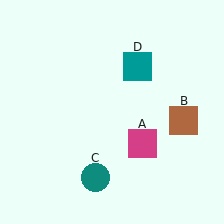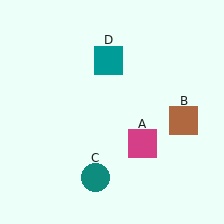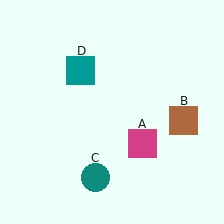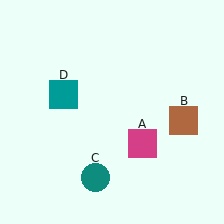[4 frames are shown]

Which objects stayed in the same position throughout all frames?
Magenta square (object A) and brown square (object B) and teal circle (object C) remained stationary.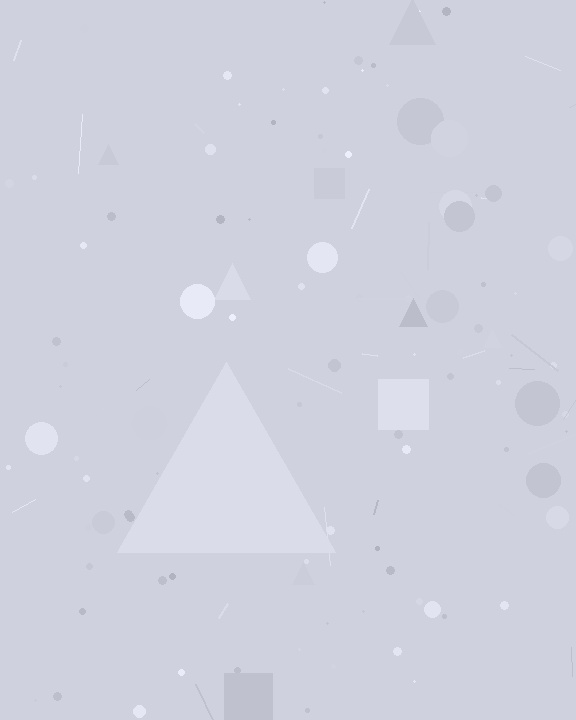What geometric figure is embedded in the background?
A triangle is embedded in the background.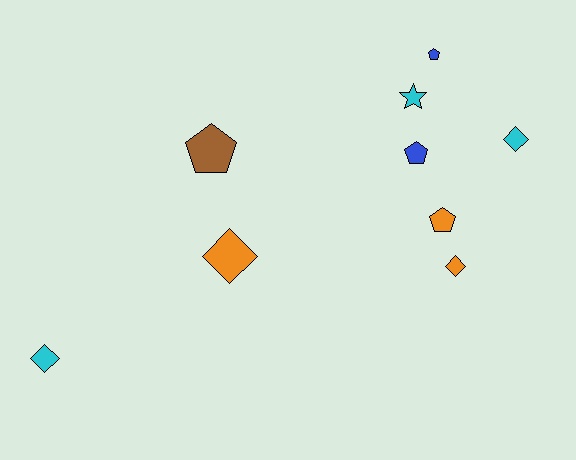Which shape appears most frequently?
Diamond, with 4 objects.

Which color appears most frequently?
Cyan, with 3 objects.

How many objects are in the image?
There are 9 objects.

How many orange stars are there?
There are no orange stars.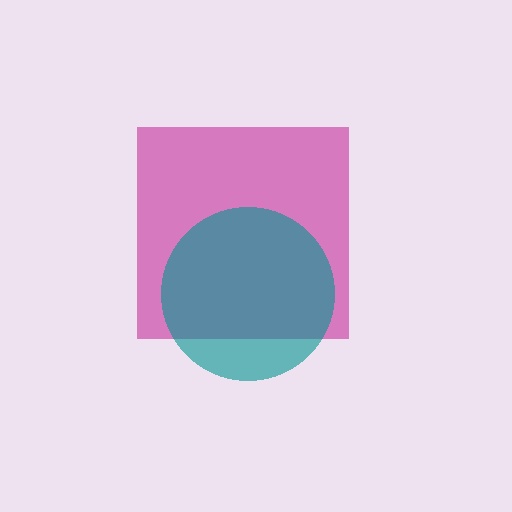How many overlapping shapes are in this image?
There are 2 overlapping shapes in the image.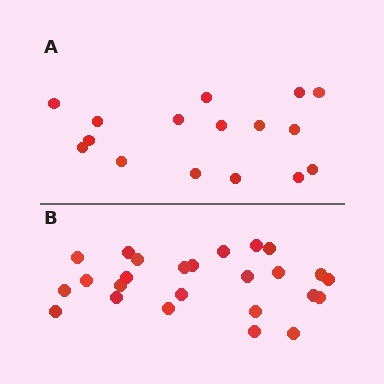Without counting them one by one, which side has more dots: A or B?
Region B (the bottom region) has more dots.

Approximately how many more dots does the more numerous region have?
Region B has roughly 8 or so more dots than region A.